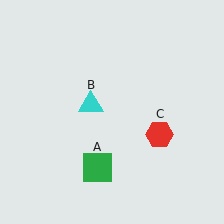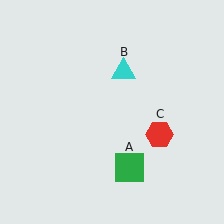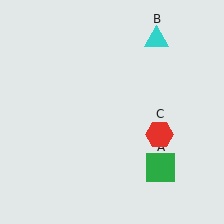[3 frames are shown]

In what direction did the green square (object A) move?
The green square (object A) moved right.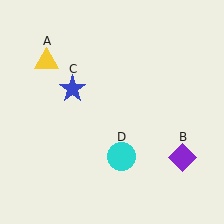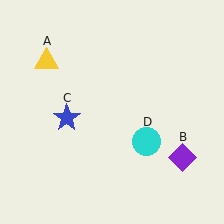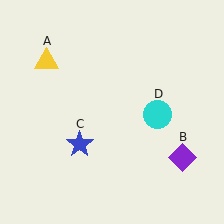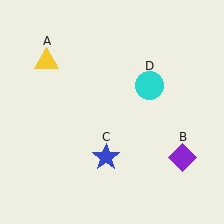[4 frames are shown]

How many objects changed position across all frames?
2 objects changed position: blue star (object C), cyan circle (object D).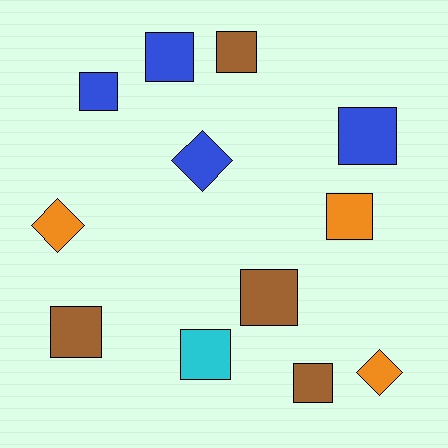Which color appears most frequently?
Blue, with 4 objects.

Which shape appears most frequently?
Square, with 9 objects.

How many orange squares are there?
There is 1 orange square.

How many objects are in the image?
There are 12 objects.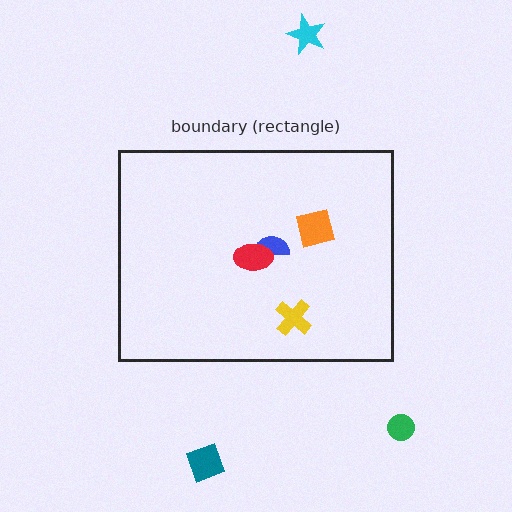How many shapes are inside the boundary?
4 inside, 3 outside.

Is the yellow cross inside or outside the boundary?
Inside.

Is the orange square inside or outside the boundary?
Inside.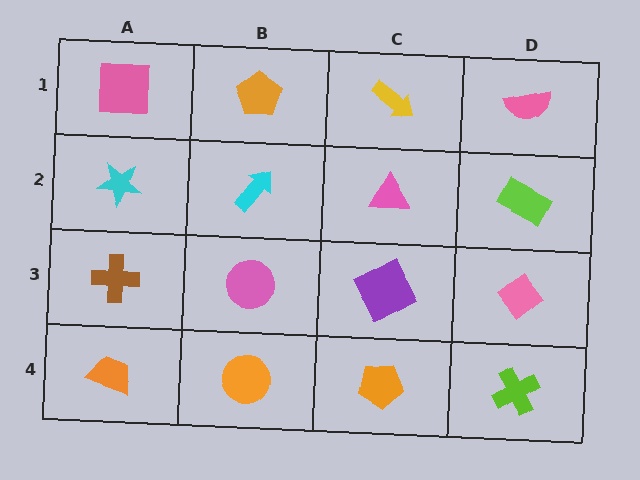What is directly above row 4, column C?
A purple square.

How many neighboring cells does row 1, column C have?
3.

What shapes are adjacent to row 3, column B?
A cyan arrow (row 2, column B), an orange circle (row 4, column B), a brown cross (row 3, column A), a purple square (row 3, column C).